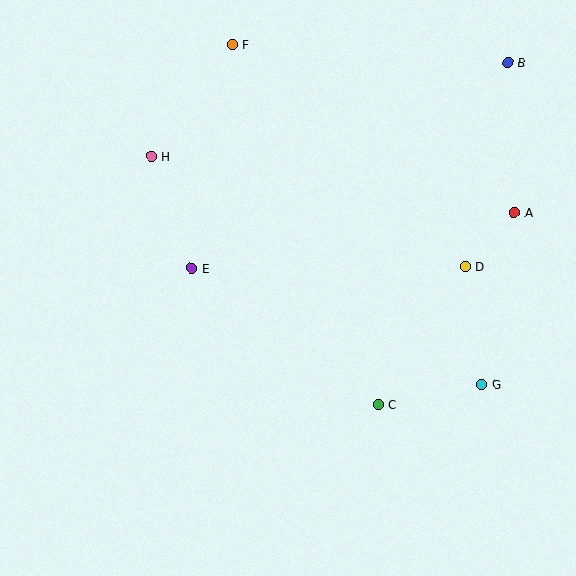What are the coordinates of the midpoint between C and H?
The midpoint between C and H is at (265, 280).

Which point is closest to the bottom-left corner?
Point E is closest to the bottom-left corner.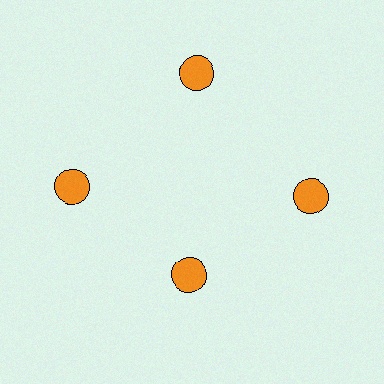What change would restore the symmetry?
The symmetry would be restored by moving it outward, back onto the ring so that all 4 circles sit at equal angles and equal distance from the center.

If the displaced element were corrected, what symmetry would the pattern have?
It would have 4-fold rotational symmetry — the pattern would map onto itself every 90 degrees.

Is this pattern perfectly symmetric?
No. The 4 orange circles are arranged in a ring, but one element near the 6 o'clock position is pulled inward toward the center, breaking the 4-fold rotational symmetry.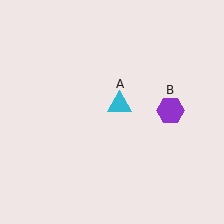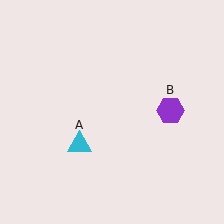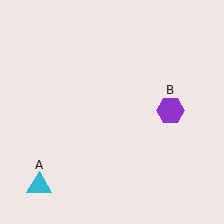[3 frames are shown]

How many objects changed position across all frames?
1 object changed position: cyan triangle (object A).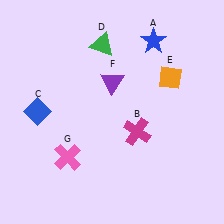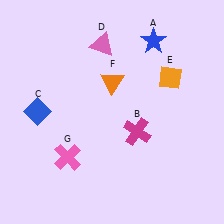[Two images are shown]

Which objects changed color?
D changed from green to pink. F changed from purple to orange.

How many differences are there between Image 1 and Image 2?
There are 2 differences between the two images.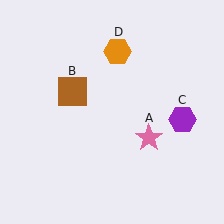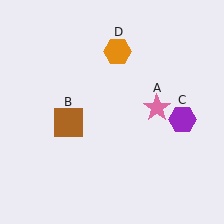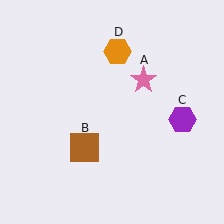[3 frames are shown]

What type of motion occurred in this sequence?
The pink star (object A), brown square (object B) rotated counterclockwise around the center of the scene.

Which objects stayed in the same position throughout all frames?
Purple hexagon (object C) and orange hexagon (object D) remained stationary.